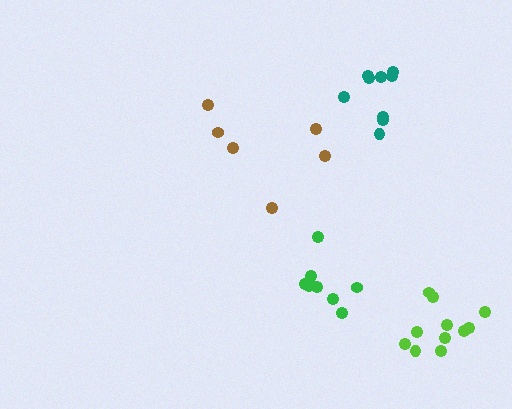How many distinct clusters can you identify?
There are 4 distinct clusters.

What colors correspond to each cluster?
The clusters are colored: brown, lime, green, teal.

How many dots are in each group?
Group 1: 6 dots, Group 2: 11 dots, Group 3: 9 dots, Group 4: 9 dots (35 total).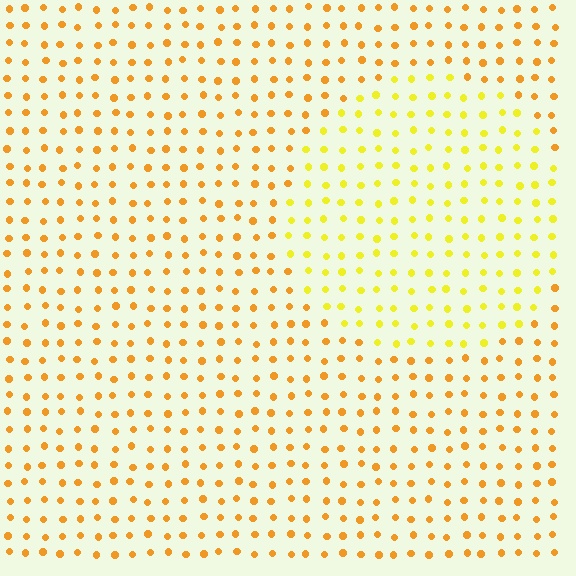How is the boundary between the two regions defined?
The boundary is defined purely by a slight shift in hue (about 27 degrees). Spacing, size, and orientation are identical on both sides.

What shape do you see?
I see a circle.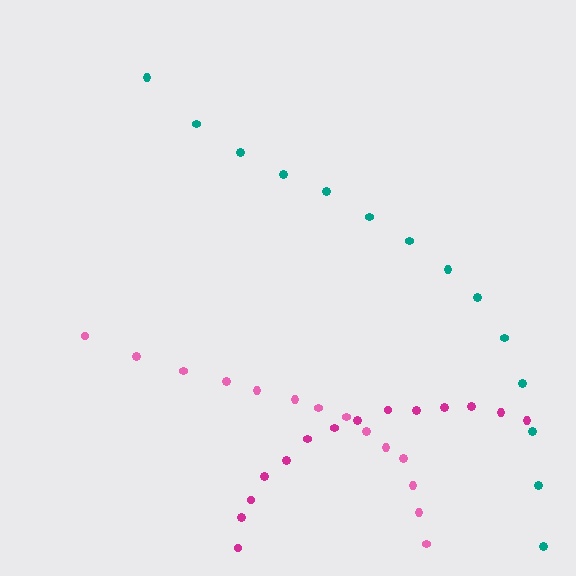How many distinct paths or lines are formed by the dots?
There are 3 distinct paths.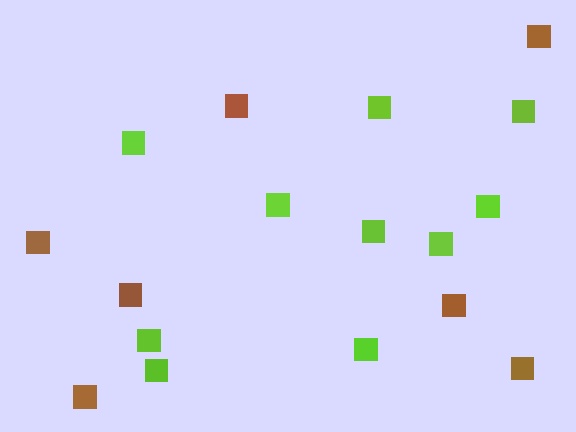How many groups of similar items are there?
There are 2 groups: one group of lime squares (10) and one group of brown squares (7).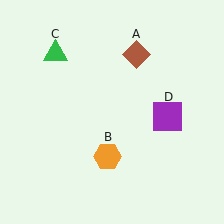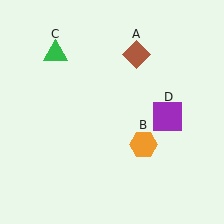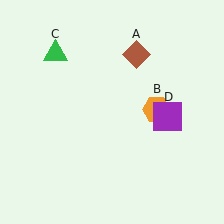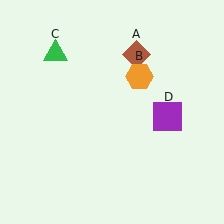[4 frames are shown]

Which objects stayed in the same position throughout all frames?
Brown diamond (object A) and green triangle (object C) and purple square (object D) remained stationary.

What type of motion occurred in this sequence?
The orange hexagon (object B) rotated counterclockwise around the center of the scene.